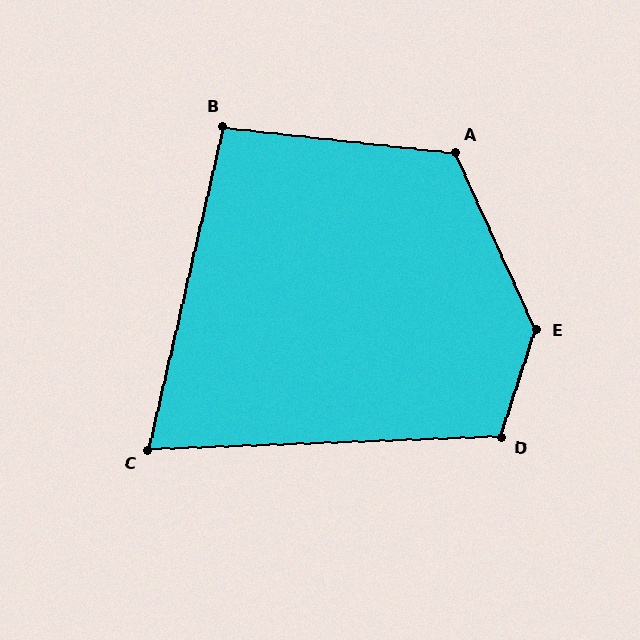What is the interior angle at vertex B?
Approximately 97 degrees (obtuse).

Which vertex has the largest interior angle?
E, at approximately 138 degrees.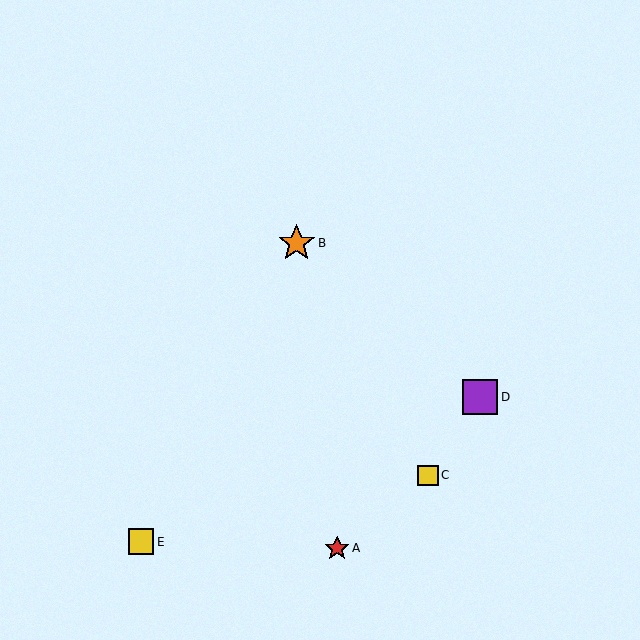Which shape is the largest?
The orange star (labeled B) is the largest.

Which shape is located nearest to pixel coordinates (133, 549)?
The yellow square (labeled E) at (141, 542) is nearest to that location.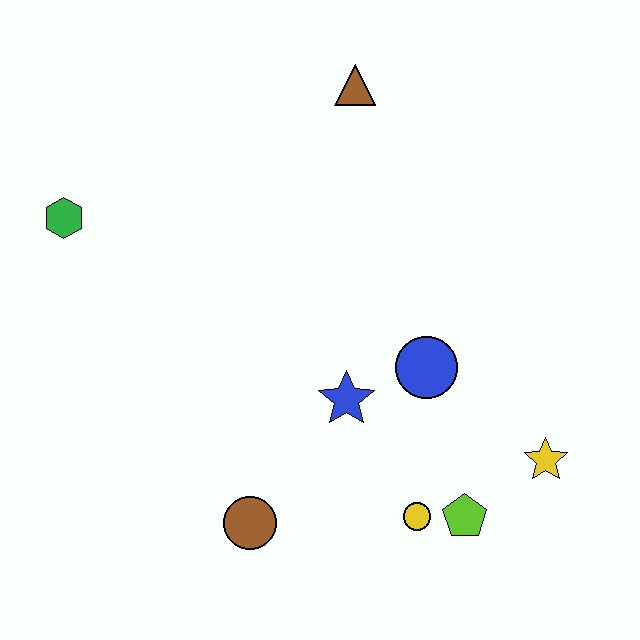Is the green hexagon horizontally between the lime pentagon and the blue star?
No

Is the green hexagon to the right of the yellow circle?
No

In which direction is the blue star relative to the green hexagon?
The blue star is to the right of the green hexagon.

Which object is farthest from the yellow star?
The green hexagon is farthest from the yellow star.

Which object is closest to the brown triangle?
The blue circle is closest to the brown triangle.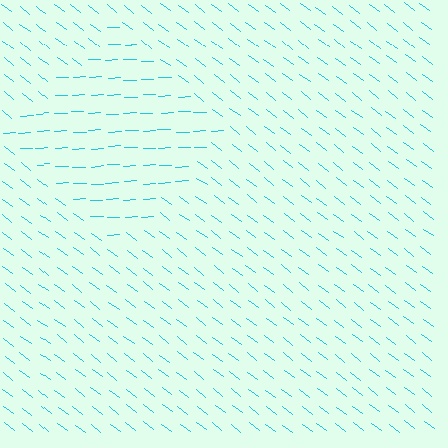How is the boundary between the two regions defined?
The boundary is defined purely by a change in line orientation (approximately 40 degrees difference). All lines are the same color and thickness.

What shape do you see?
I see a diamond.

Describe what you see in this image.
The image is filled with small cyan line segments. A diamond region in the image has lines oriented differently from the surrounding lines, creating a visible texture boundary.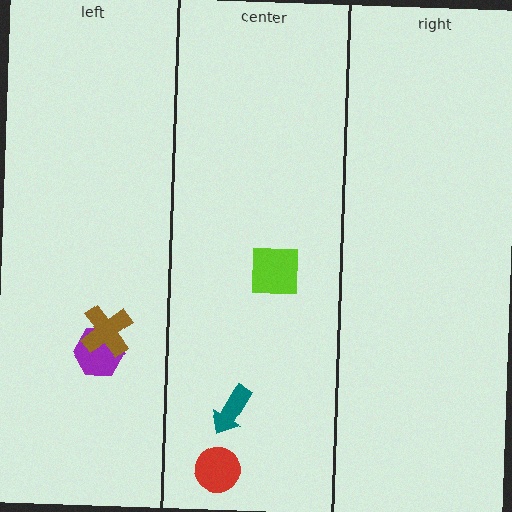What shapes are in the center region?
The lime square, the red circle, the teal arrow.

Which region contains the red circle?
The center region.